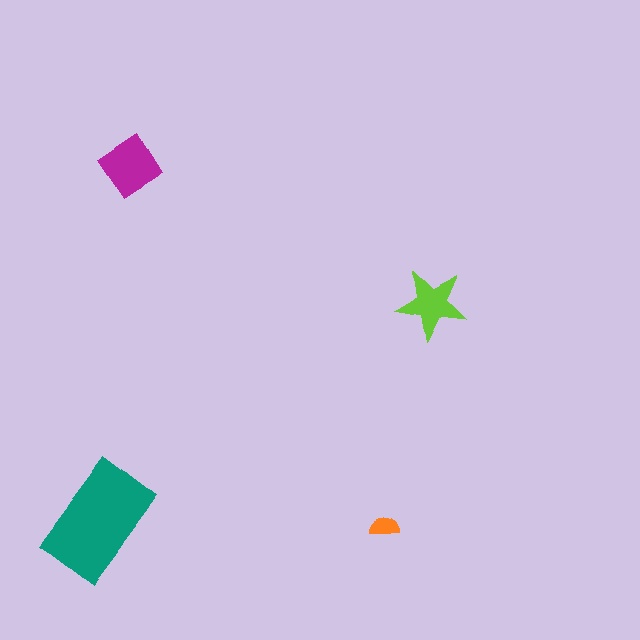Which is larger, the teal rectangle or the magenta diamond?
The teal rectangle.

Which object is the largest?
The teal rectangle.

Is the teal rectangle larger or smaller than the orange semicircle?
Larger.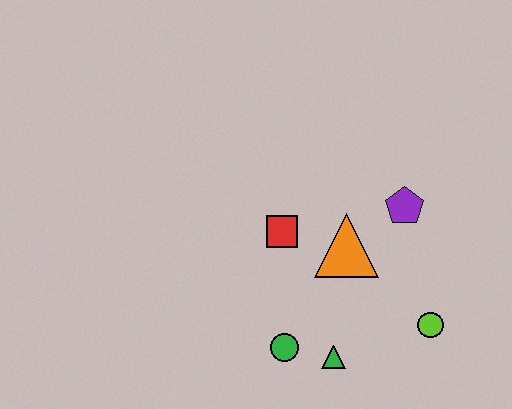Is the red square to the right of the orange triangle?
No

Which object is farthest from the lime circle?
The red square is farthest from the lime circle.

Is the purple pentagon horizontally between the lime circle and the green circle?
Yes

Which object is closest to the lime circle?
The green triangle is closest to the lime circle.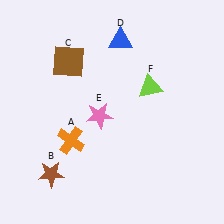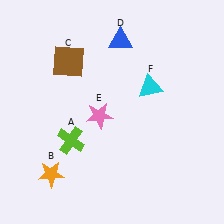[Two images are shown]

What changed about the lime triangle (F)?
In Image 1, F is lime. In Image 2, it changed to cyan.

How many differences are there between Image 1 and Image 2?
There are 3 differences between the two images.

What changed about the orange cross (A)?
In Image 1, A is orange. In Image 2, it changed to lime.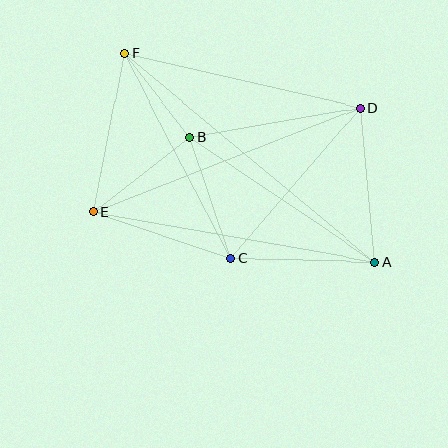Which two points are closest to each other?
Points B and F are closest to each other.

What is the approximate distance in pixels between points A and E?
The distance between A and E is approximately 285 pixels.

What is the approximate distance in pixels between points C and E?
The distance between C and E is approximately 145 pixels.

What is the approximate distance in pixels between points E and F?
The distance between E and F is approximately 162 pixels.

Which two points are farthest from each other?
Points A and F are farthest from each other.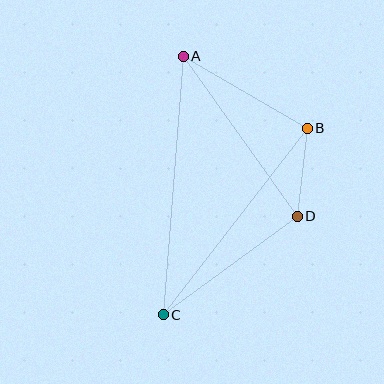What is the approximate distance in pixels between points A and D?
The distance between A and D is approximately 196 pixels.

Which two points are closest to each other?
Points B and D are closest to each other.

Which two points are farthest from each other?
Points A and C are farthest from each other.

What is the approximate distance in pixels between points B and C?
The distance between B and C is approximately 236 pixels.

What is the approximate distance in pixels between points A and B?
The distance between A and B is approximately 143 pixels.